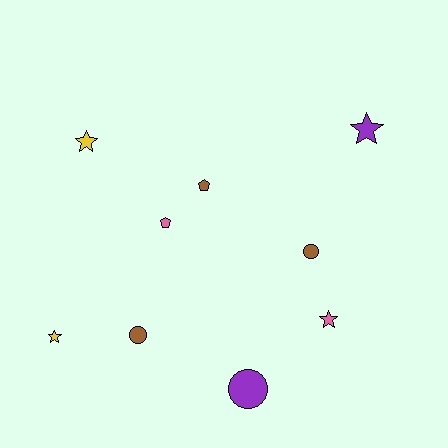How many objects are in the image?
There are 9 objects.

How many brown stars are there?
There are no brown stars.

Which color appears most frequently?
Brown, with 3 objects.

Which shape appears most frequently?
Star, with 4 objects.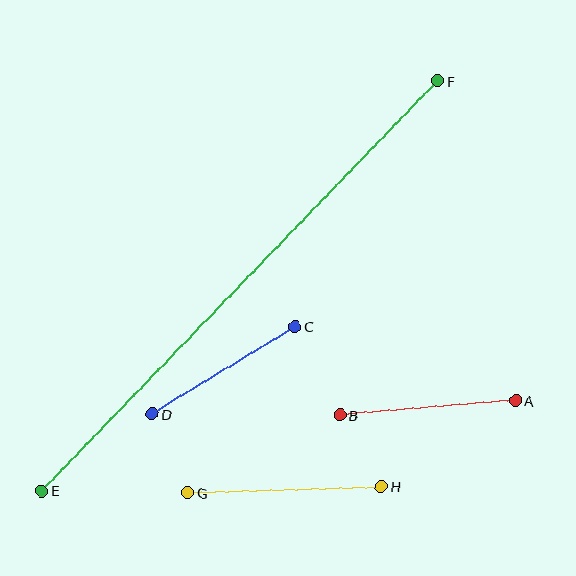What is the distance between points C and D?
The distance is approximately 167 pixels.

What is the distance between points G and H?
The distance is approximately 193 pixels.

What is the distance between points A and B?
The distance is approximately 176 pixels.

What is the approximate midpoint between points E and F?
The midpoint is at approximately (240, 286) pixels.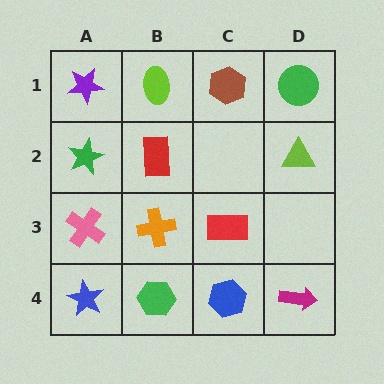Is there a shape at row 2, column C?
No, that cell is empty.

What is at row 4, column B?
A green hexagon.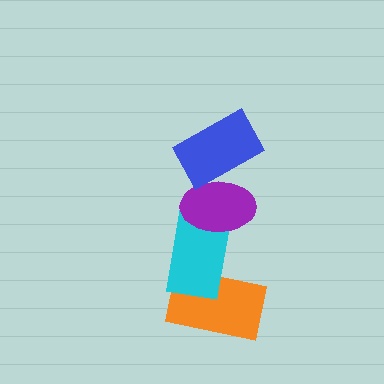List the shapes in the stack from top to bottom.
From top to bottom: the blue rectangle, the purple ellipse, the cyan rectangle, the orange rectangle.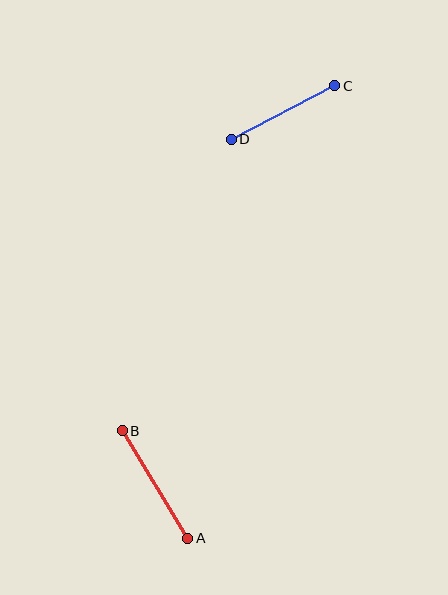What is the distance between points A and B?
The distance is approximately 126 pixels.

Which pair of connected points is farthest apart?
Points A and B are farthest apart.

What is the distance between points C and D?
The distance is approximately 116 pixels.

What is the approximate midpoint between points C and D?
The midpoint is at approximately (283, 113) pixels.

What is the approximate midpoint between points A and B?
The midpoint is at approximately (155, 484) pixels.